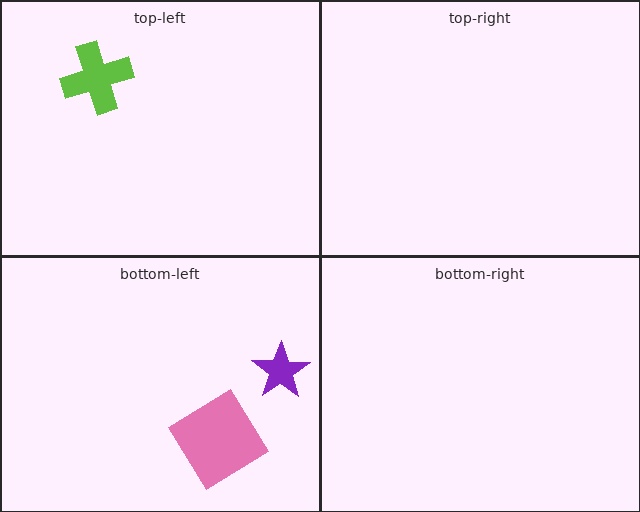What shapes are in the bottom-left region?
The purple star, the pink diamond.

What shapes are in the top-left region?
The lime cross.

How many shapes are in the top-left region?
1.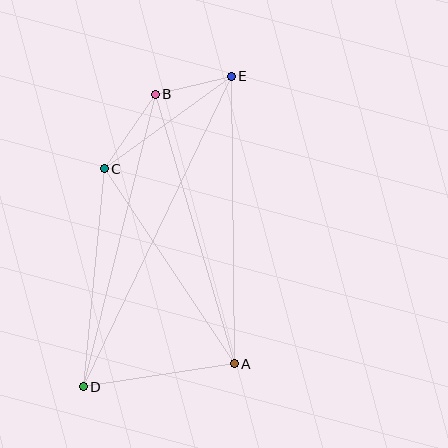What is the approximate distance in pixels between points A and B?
The distance between A and B is approximately 281 pixels.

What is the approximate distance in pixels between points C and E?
The distance between C and E is approximately 157 pixels.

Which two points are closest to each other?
Points B and E are closest to each other.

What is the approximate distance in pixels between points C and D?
The distance between C and D is approximately 219 pixels.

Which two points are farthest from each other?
Points D and E are farthest from each other.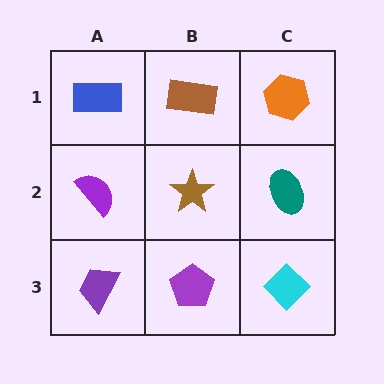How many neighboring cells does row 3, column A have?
2.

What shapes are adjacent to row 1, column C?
A teal ellipse (row 2, column C), a brown rectangle (row 1, column B).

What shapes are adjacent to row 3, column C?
A teal ellipse (row 2, column C), a purple pentagon (row 3, column B).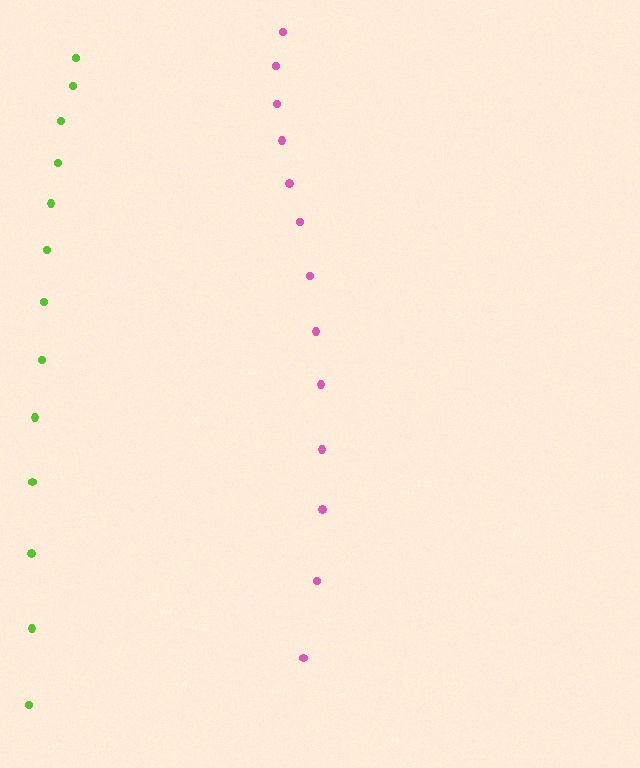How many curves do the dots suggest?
There are 2 distinct paths.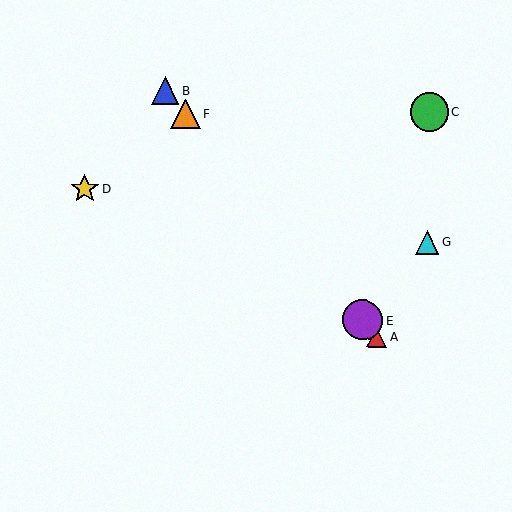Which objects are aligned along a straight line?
Objects A, B, E, F are aligned along a straight line.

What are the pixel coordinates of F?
Object F is at (185, 114).